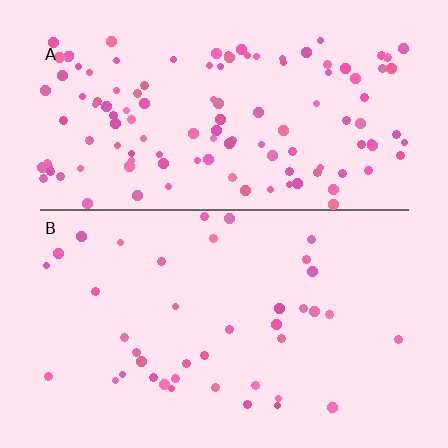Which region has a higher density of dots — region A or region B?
A (the top).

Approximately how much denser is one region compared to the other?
Approximately 3.0× — region A over region B.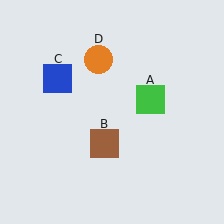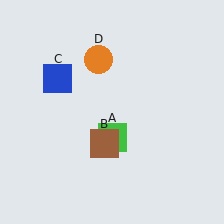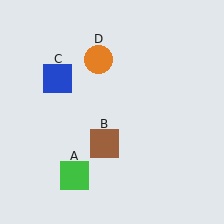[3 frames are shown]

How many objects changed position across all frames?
1 object changed position: green square (object A).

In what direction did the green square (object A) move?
The green square (object A) moved down and to the left.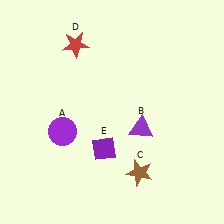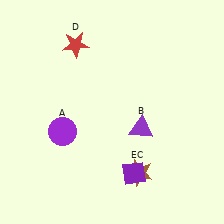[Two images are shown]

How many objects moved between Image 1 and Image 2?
1 object moved between the two images.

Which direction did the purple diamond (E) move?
The purple diamond (E) moved right.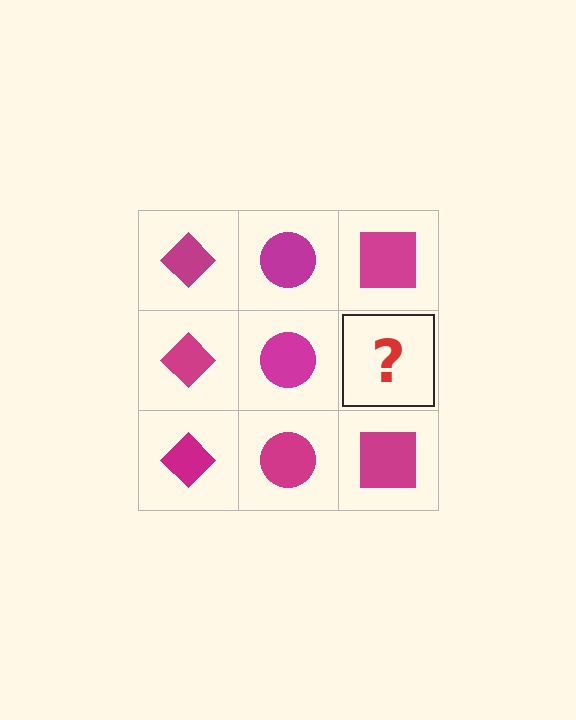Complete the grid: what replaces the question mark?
The question mark should be replaced with a magenta square.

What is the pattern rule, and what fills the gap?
The rule is that each column has a consistent shape. The gap should be filled with a magenta square.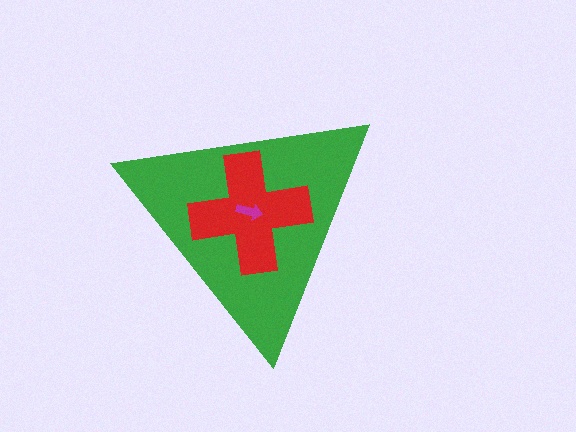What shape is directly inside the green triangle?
The red cross.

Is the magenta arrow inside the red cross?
Yes.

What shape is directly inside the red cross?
The magenta arrow.